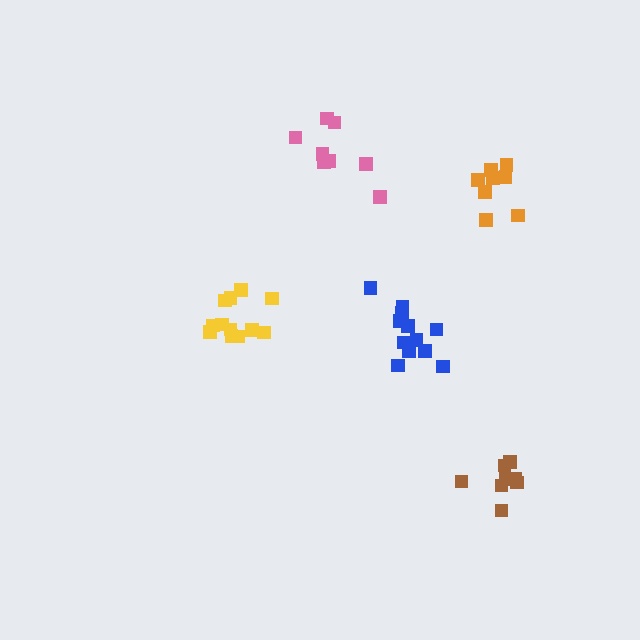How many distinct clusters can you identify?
There are 5 distinct clusters.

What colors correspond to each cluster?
The clusters are colored: pink, yellow, orange, blue, brown.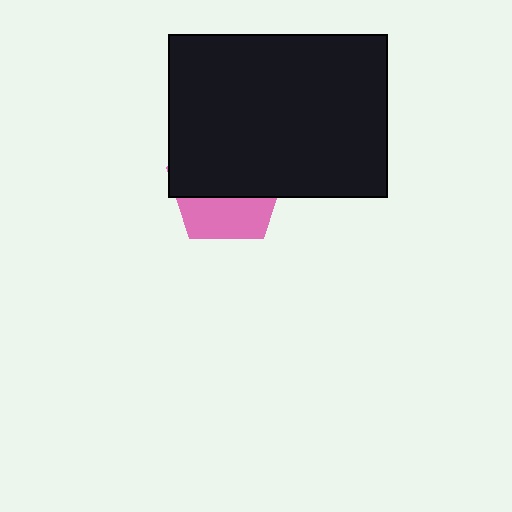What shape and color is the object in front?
The object in front is a black rectangle.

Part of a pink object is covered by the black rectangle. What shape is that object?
It is a pentagon.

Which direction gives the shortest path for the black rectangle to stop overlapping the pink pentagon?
Moving up gives the shortest separation.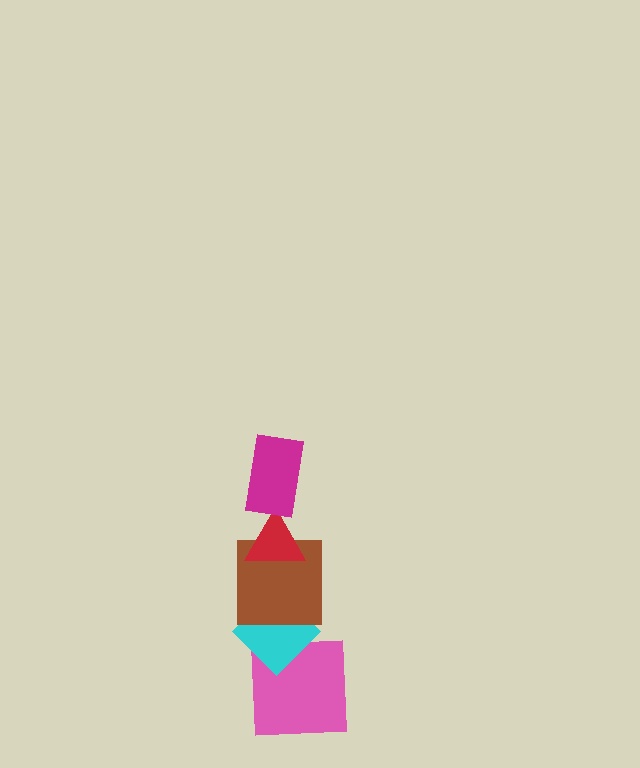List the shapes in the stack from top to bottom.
From top to bottom: the magenta rectangle, the red triangle, the brown square, the cyan diamond, the pink square.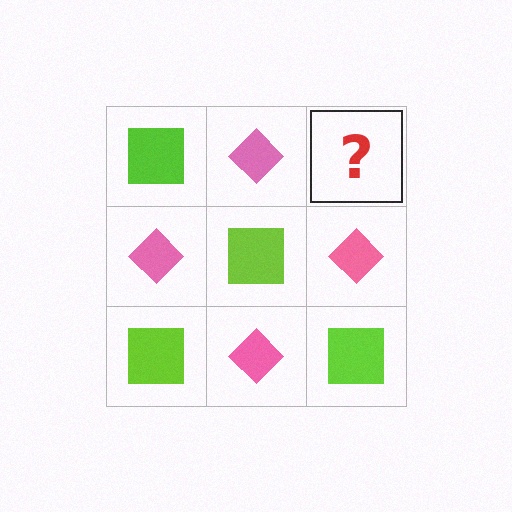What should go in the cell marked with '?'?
The missing cell should contain a lime square.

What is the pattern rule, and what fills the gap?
The rule is that it alternates lime square and pink diamond in a checkerboard pattern. The gap should be filled with a lime square.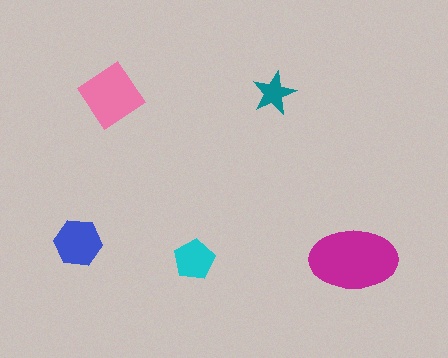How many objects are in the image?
There are 5 objects in the image.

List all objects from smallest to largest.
The teal star, the cyan pentagon, the blue hexagon, the pink diamond, the magenta ellipse.